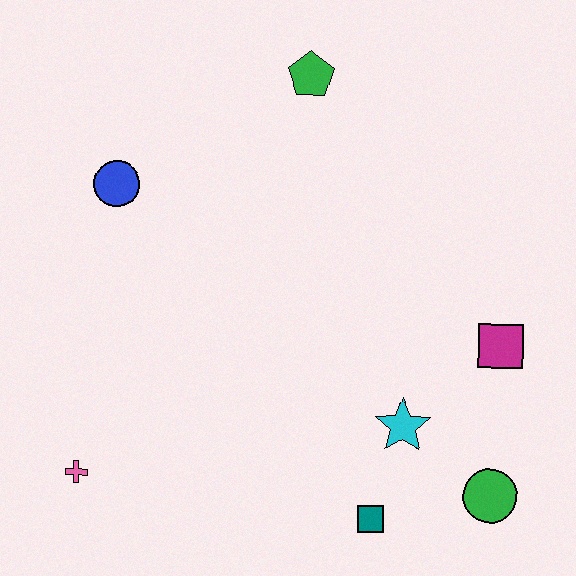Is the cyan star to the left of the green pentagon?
No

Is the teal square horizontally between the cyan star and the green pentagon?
Yes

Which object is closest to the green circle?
The cyan star is closest to the green circle.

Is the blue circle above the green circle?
Yes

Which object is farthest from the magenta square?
The pink cross is farthest from the magenta square.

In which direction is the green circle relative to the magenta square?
The green circle is below the magenta square.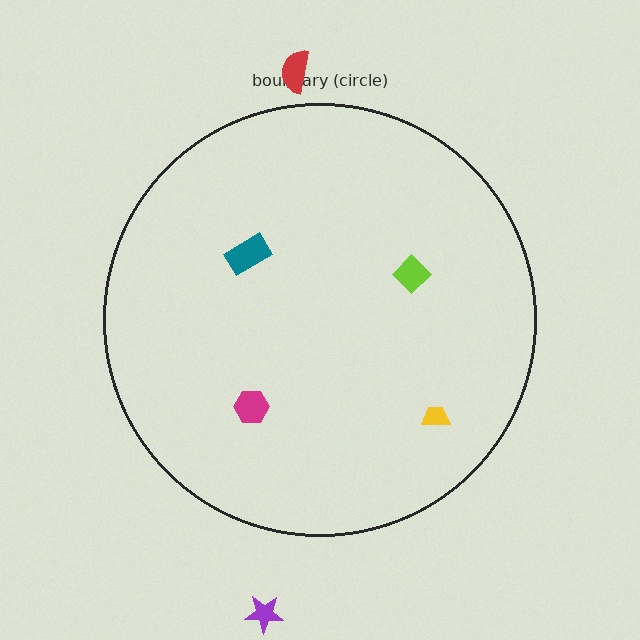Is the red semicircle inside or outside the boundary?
Outside.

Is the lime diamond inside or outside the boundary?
Inside.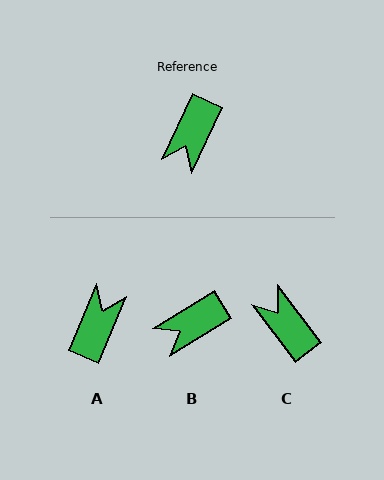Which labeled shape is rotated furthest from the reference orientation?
A, about 178 degrees away.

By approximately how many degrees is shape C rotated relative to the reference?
Approximately 117 degrees clockwise.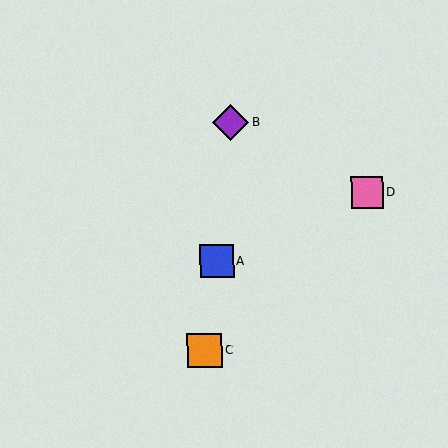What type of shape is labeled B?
Shape B is a purple diamond.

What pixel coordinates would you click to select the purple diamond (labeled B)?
Click at (230, 122) to select the purple diamond B.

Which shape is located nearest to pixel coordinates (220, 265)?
The blue square (labeled A) at (217, 261) is nearest to that location.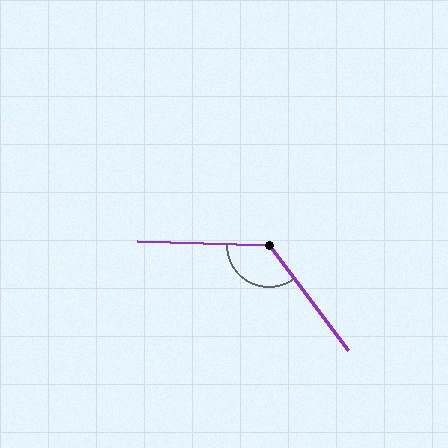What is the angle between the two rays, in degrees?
Approximately 129 degrees.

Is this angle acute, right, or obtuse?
It is obtuse.